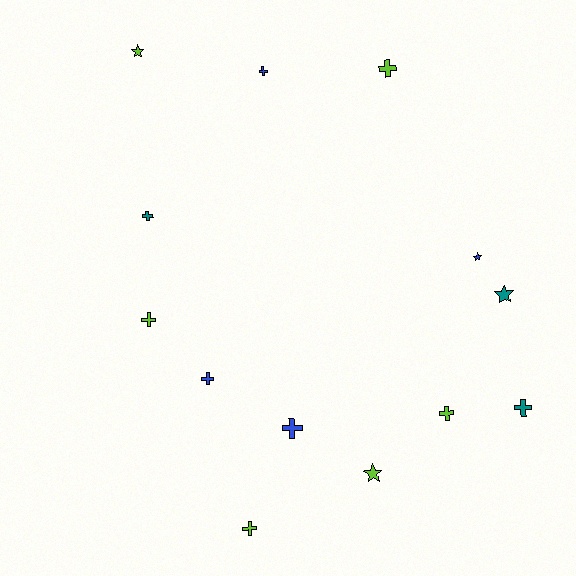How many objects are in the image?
There are 13 objects.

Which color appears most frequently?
Lime, with 6 objects.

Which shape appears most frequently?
Cross, with 9 objects.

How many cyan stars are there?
There are no cyan stars.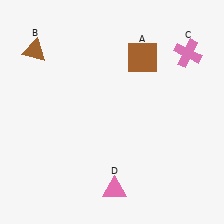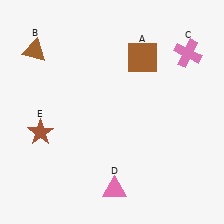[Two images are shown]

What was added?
A brown star (E) was added in Image 2.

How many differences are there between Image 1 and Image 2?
There is 1 difference between the two images.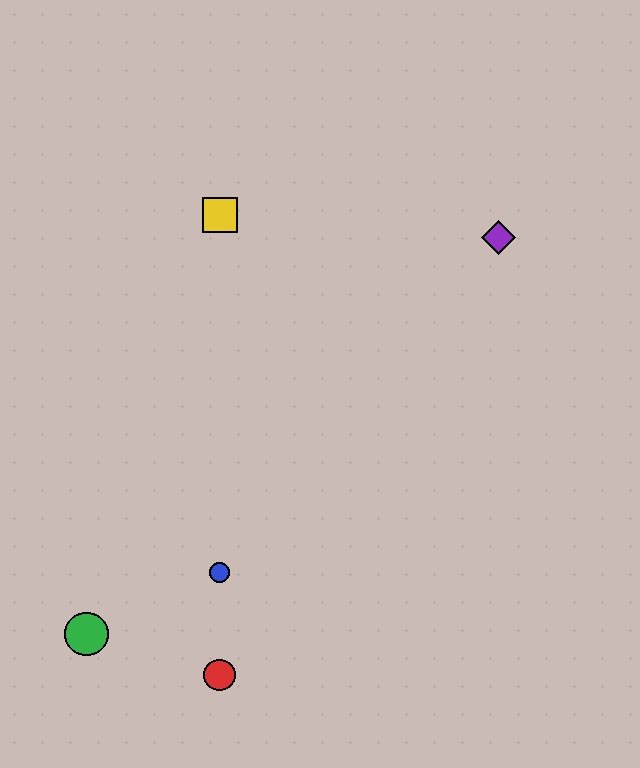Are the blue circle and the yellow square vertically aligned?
Yes, both are at x≈220.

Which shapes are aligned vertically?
The red circle, the blue circle, the yellow square are aligned vertically.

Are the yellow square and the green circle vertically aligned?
No, the yellow square is at x≈220 and the green circle is at x≈87.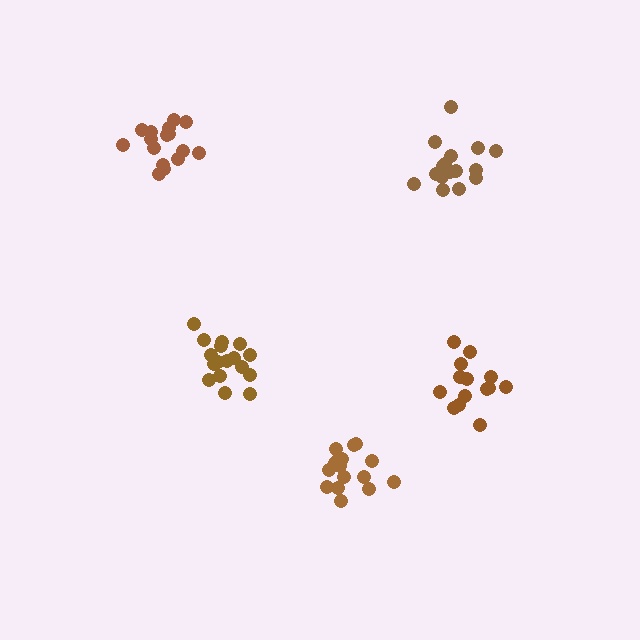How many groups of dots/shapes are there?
There are 5 groups.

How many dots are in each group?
Group 1: 17 dots, Group 2: 16 dots, Group 3: 14 dots, Group 4: 16 dots, Group 5: 17 dots (80 total).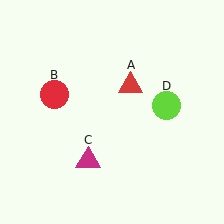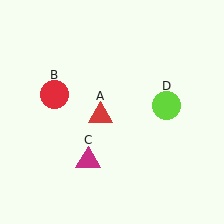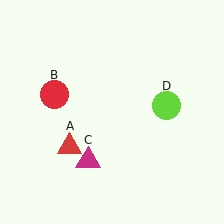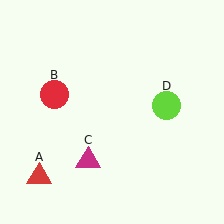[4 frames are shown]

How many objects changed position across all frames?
1 object changed position: red triangle (object A).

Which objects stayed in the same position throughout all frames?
Red circle (object B) and magenta triangle (object C) and lime circle (object D) remained stationary.